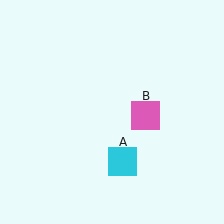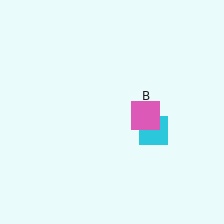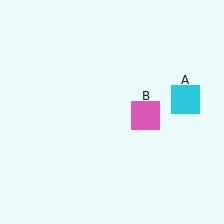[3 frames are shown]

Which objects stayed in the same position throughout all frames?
Pink square (object B) remained stationary.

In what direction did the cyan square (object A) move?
The cyan square (object A) moved up and to the right.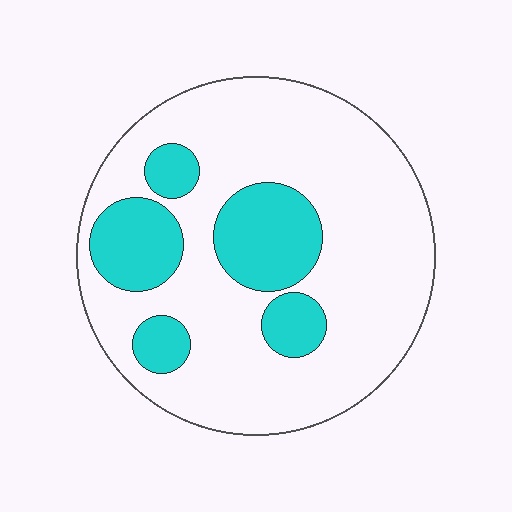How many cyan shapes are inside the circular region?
5.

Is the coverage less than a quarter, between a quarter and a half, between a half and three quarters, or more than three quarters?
Less than a quarter.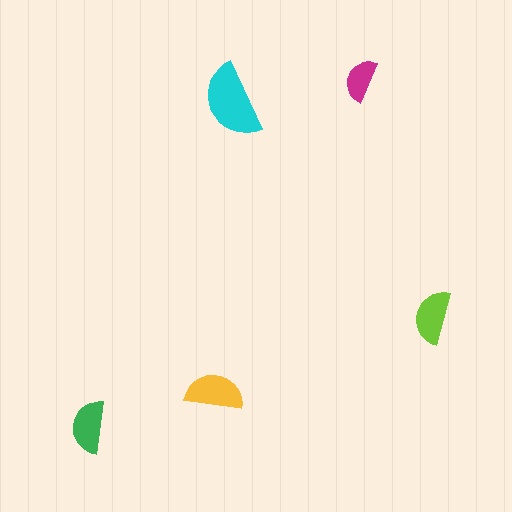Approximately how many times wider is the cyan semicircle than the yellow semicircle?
About 1.5 times wider.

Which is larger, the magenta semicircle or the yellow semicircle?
The yellow one.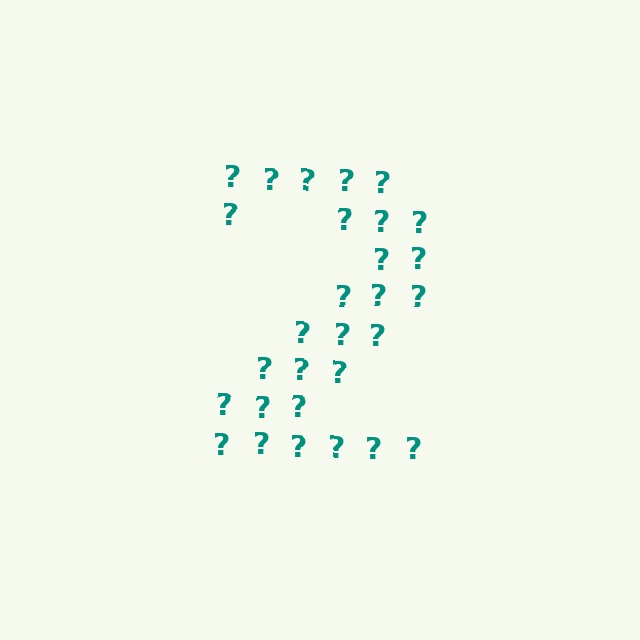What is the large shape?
The large shape is the digit 2.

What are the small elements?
The small elements are question marks.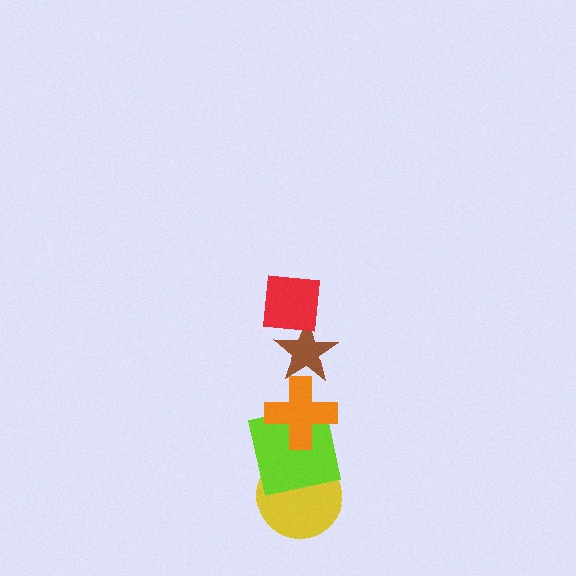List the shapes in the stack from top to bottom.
From top to bottom: the red square, the brown star, the orange cross, the lime square, the yellow circle.